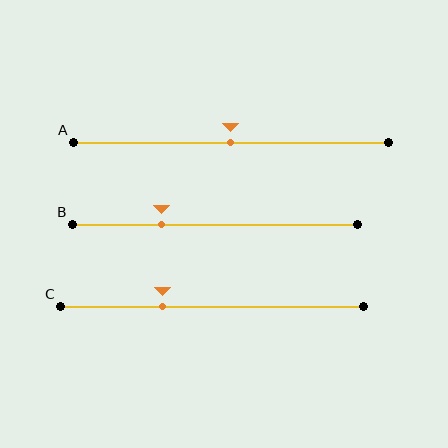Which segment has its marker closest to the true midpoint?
Segment A has its marker closest to the true midpoint.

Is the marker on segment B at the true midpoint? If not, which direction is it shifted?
No, the marker on segment B is shifted to the left by about 19% of the segment length.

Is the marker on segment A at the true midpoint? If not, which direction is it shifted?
Yes, the marker on segment A is at the true midpoint.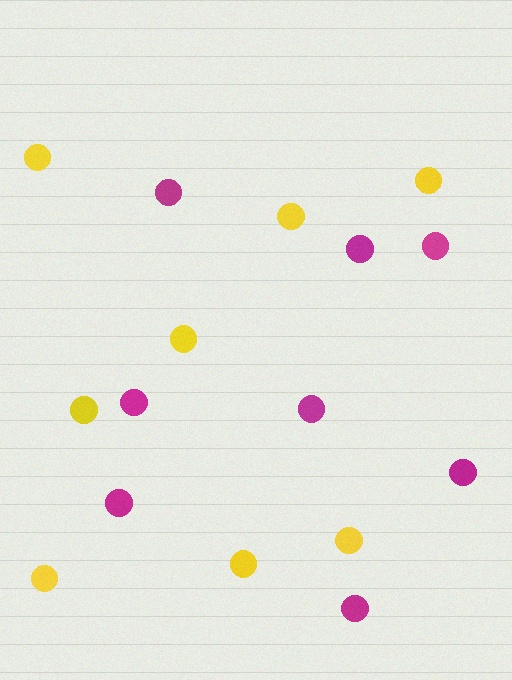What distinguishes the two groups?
There are 2 groups: one group of yellow circles (8) and one group of magenta circles (8).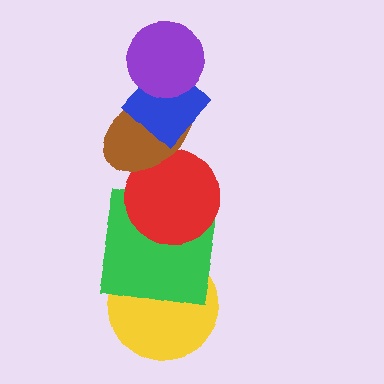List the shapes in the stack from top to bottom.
From top to bottom: the purple circle, the blue diamond, the brown ellipse, the red circle, the green square, the yellow circle.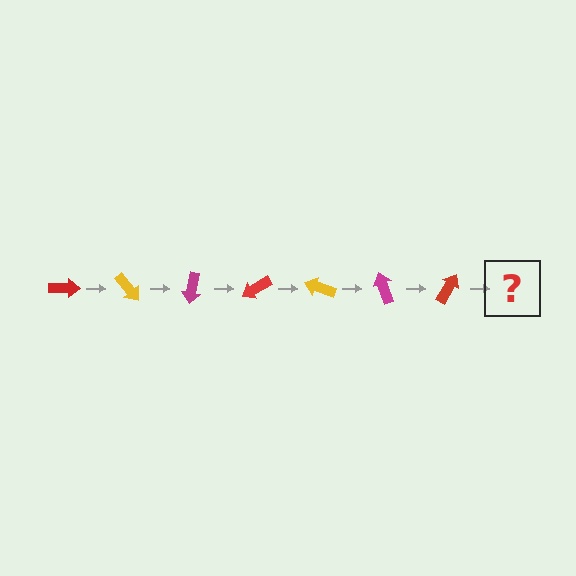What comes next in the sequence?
The next element should be a yellow arrow, rotated 350 degrees from the start.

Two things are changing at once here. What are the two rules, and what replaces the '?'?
The two rules are that it rotates 50 degrees each step and the color cycles through red, yellow, and magenta. The '?' should be a yellow arrow, rotated 350 degrees from the start.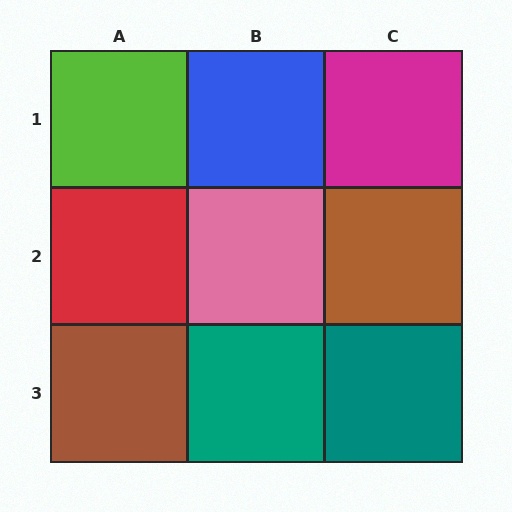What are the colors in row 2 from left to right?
Red, pink, brown.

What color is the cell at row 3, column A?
Brown.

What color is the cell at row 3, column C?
Teal.